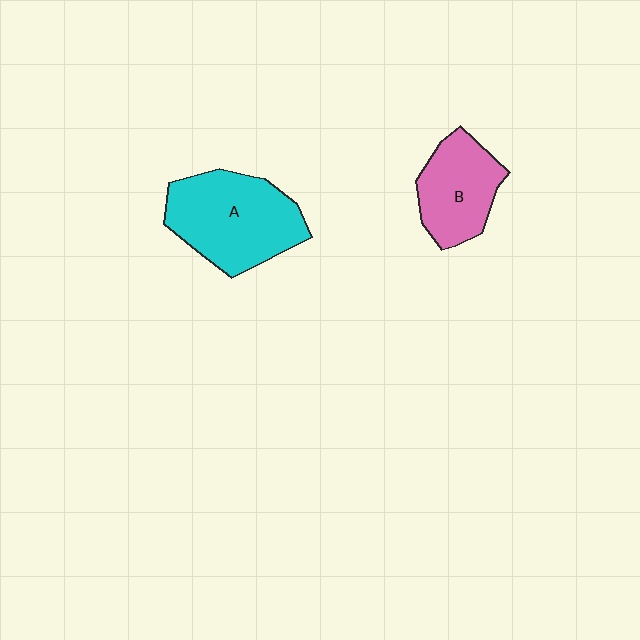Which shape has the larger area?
Shape A (cyan).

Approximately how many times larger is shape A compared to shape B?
Approximately 1.5 times.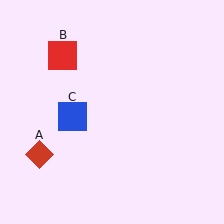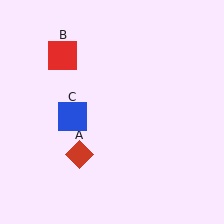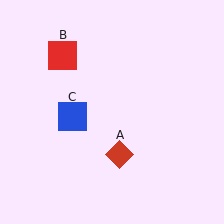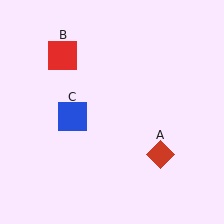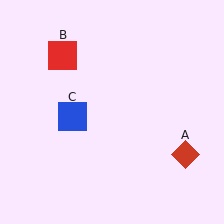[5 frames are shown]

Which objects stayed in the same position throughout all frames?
Red square (object B) and blue square (object C) remained stationary.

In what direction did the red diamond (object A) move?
The red diamond (object A) moved right.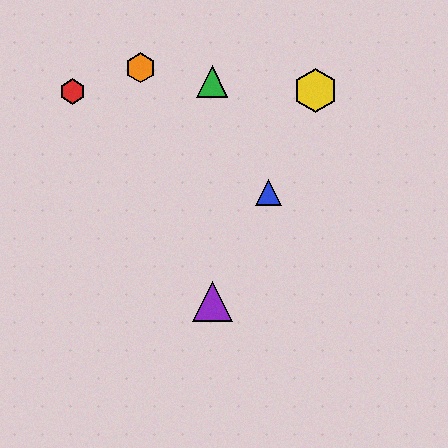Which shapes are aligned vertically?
The green triangle, the purple triangle are aligned vertically.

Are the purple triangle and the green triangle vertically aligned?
Yes, both are at x≈212.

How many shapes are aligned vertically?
2 shapes (the green triangle, the purple triangle) are aligned vertically.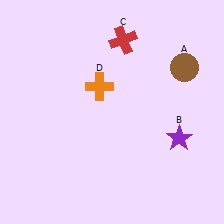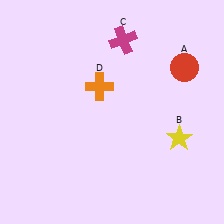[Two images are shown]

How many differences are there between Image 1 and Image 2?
There are 3 differences between the two images.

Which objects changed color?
A changed from brown to red. B changed from purple to yellow. C changed from red to magenta.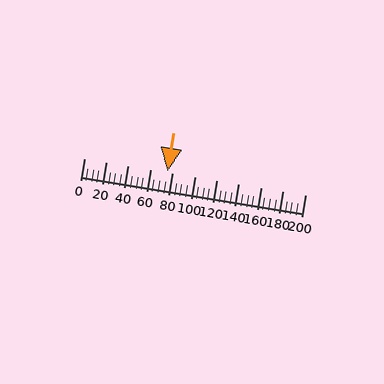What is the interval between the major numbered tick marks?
The major tick marks are spaced 20 units apart.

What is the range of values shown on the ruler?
The ruler shows values from 0 to 200.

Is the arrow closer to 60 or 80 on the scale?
The arrow is closer to 80.